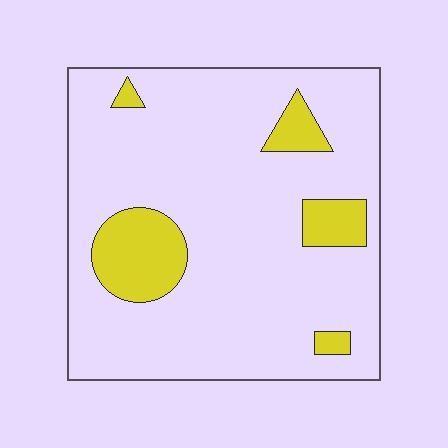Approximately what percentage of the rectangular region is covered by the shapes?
Approximately 15%.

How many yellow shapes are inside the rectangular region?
5.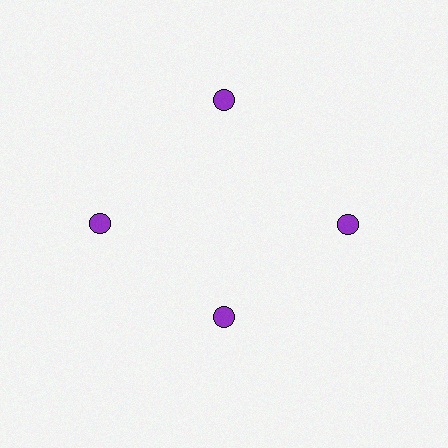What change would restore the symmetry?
The symmetry would be restored by moving it outward, back onto the ring so that all 4 circles sit at equal angles and equal distance from the center.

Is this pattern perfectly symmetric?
No. The 4 purple circles are arranged in a ring, but one element near the 6 o'clock position is pulled inward toward the center, breaking the 4-fold rotational symmetry.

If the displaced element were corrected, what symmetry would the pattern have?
It would have 4-fold rotational symmetry — the pattern would map onto itself every 90 degrees.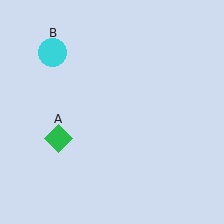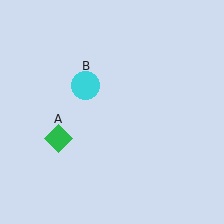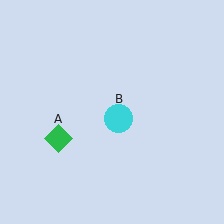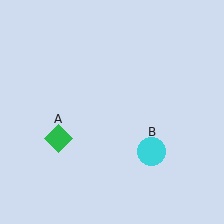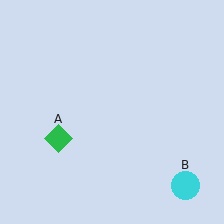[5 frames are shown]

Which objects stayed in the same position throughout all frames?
Green diamond (object A) remained stationary.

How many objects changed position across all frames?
1 object changed position: cyan circle (object B).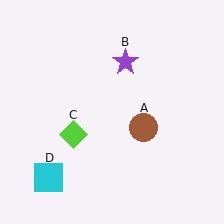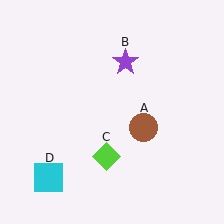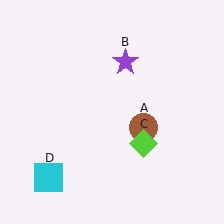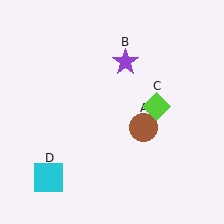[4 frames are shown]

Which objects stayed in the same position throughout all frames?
Brown circle (object A) and purple star (object B) and cyan square (object D) remained stationary.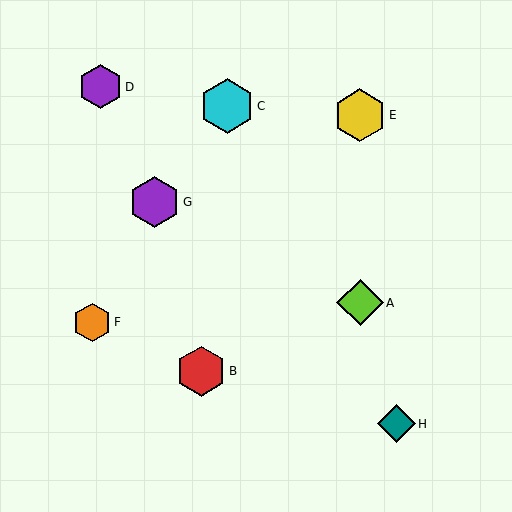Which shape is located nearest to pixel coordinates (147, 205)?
The purple hexagon (labeled G) at (154, 202) is nearest to that location.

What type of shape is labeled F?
Shape F is an orange hexagon.